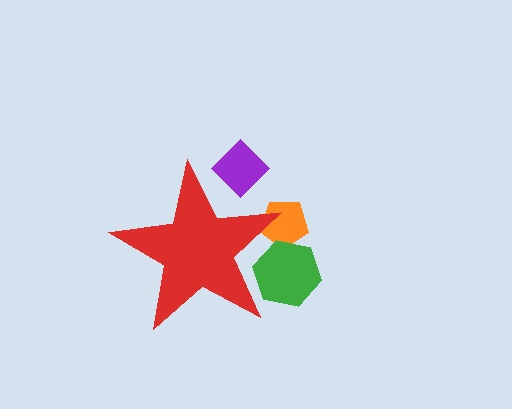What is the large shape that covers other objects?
A red star.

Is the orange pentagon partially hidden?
Yes, the orange pentagon is partially hidden behind the red star.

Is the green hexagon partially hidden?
Yes, the green hexagon is partially hidden behind the red star.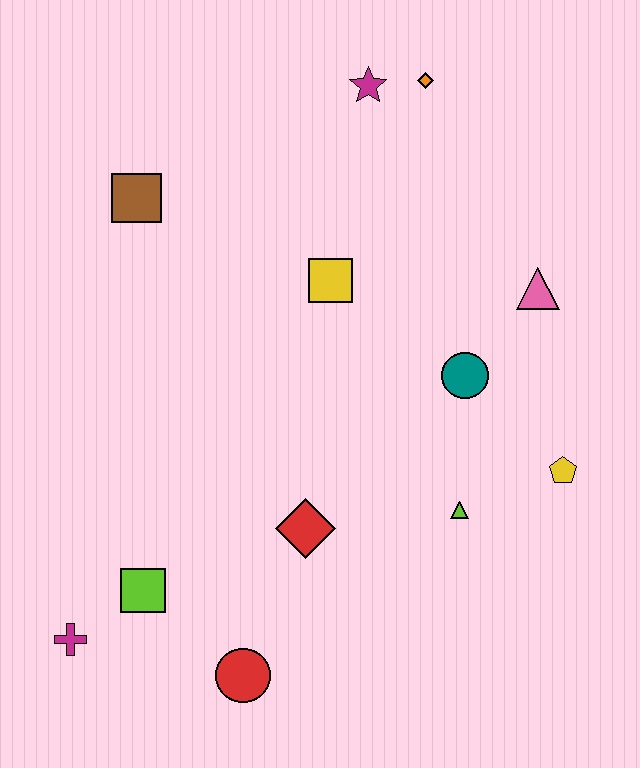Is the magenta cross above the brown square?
No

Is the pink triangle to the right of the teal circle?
Yes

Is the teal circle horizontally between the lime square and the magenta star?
No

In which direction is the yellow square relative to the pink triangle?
The yellow square is to the left of the pink triangle.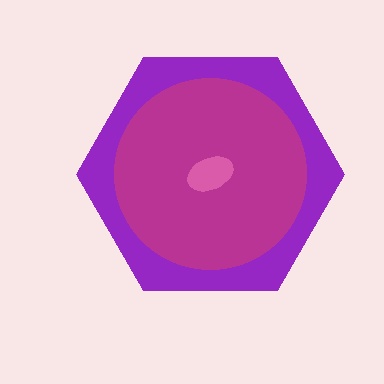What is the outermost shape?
The purple hexagon.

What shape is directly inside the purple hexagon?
The magenta circle.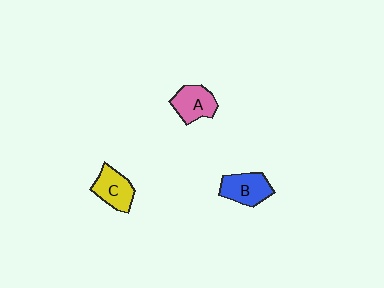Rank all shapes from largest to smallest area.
From largest to smallest: B (blue), A (pink), C (yellow).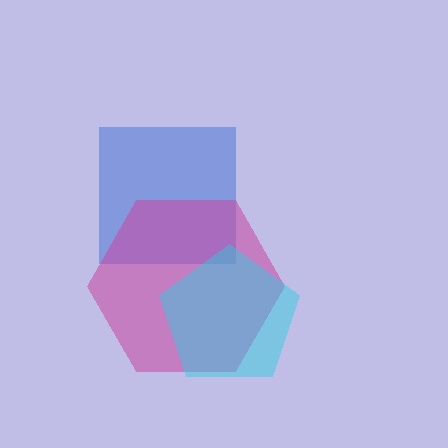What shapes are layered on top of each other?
The layered shapes are: a blue square, a magenta hexagon, a cyan pentagon.